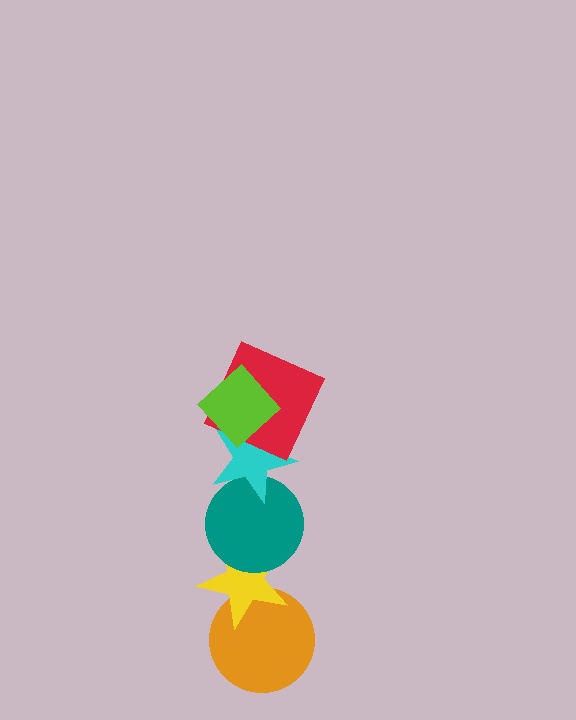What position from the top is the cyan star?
The cyan star is 3rd from the top.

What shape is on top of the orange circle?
The yellow star is on top of the orange circle.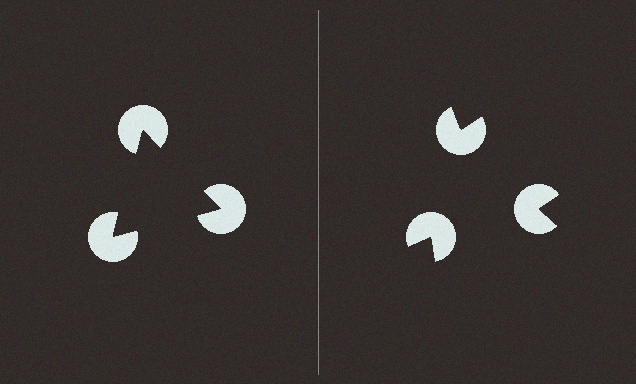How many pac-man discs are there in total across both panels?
6 — 3 on each side.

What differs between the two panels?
The pac-man discs are positioned identically on both sides; only the wedge orientations differ. On the left they align to a triangle; on the right they are misaligned.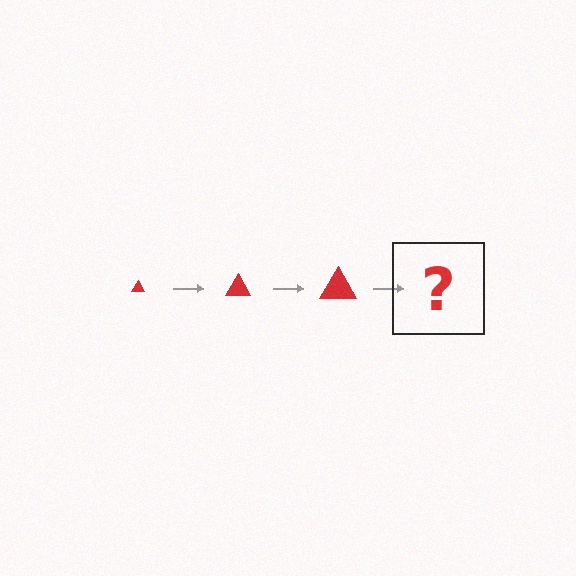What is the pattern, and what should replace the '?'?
The pattern is that the triangle gets progressively larger each step. The '?' should be a red triangle, larger than the previous one.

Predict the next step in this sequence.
The next step is a red triangle, larger than the previous one.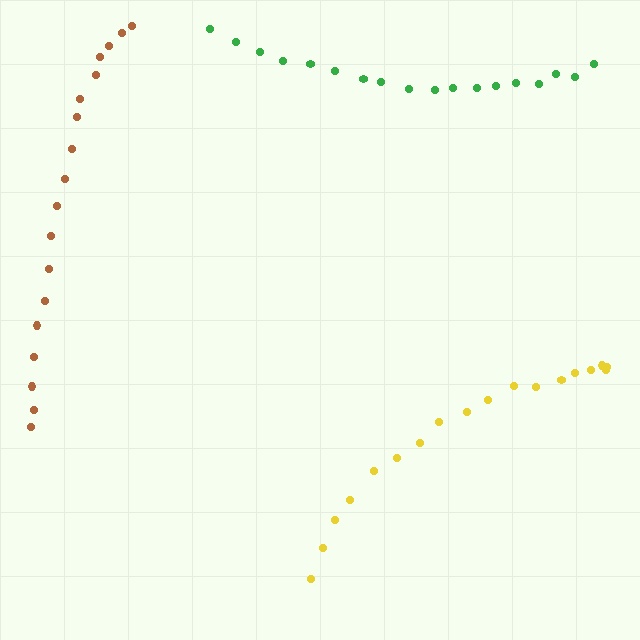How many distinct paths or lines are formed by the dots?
There are 3 distinct paths.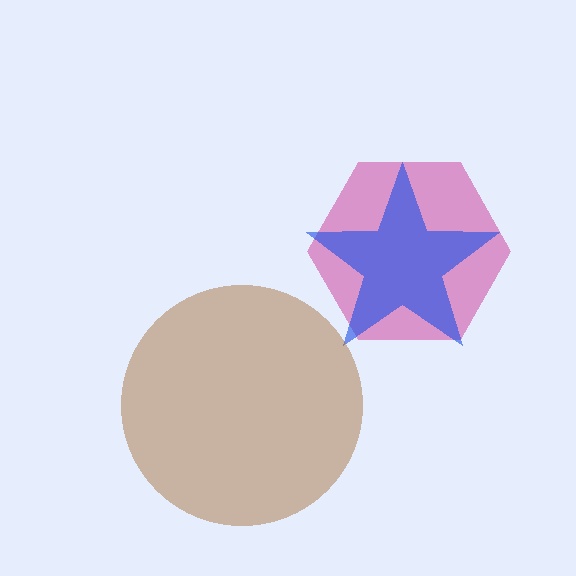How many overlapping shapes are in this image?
There are 3 overlapping shapes in the image.